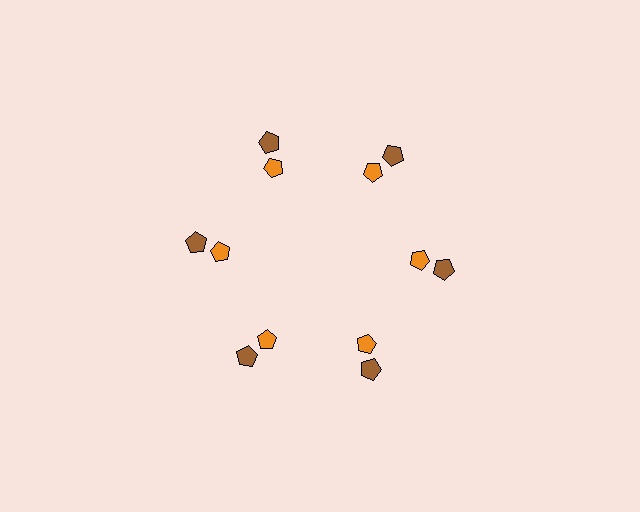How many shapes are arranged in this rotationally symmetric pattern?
There are 12 shapes, arranged in 6 groups of 2.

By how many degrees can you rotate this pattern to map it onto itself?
The pattern maps onto itself every 60 degrees of rotation.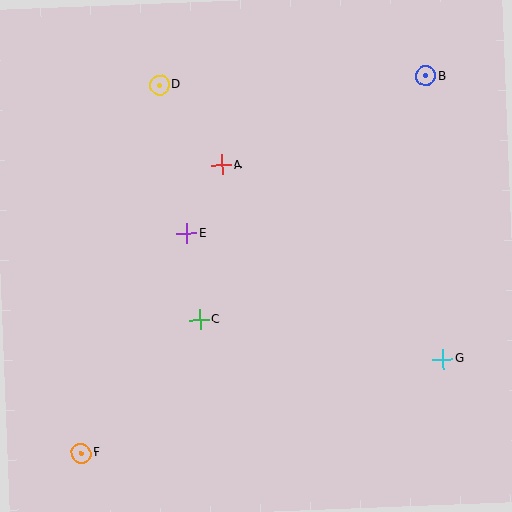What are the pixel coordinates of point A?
Point A is at (222, 165).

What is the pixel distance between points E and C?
The distance between E and C is 87 pixels.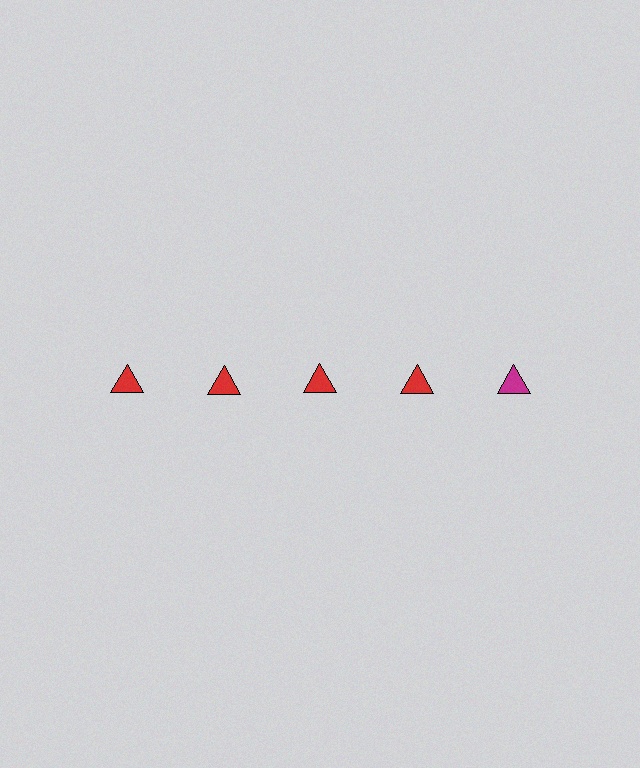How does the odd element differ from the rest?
It has a different color: magenta instead of red.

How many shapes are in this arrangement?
There are 5 shapes arranged in a grid pattern.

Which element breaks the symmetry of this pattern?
The magenta triangle in the top row, rightmost column breaks the symmetry. All other shapes are red triangles.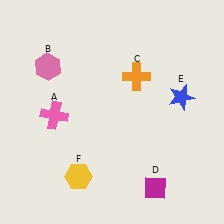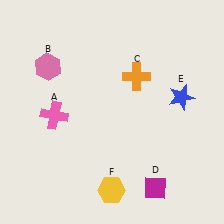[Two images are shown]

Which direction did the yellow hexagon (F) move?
The yellow hexagon (F) moved right.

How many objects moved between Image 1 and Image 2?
1 object moved between the two images.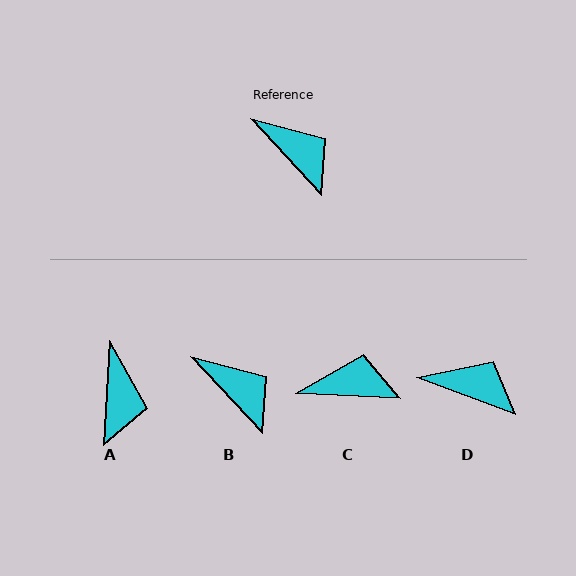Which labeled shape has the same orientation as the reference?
B.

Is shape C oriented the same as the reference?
No, it is off by about 45 degrees.